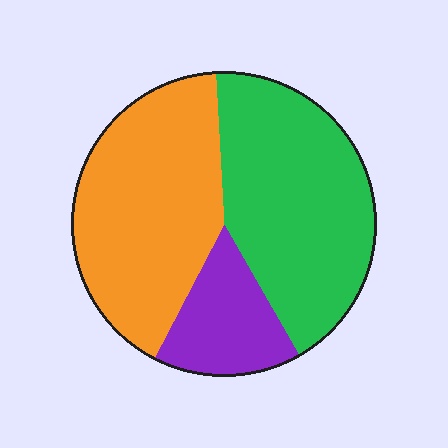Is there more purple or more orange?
Orange.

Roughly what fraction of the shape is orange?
Orange covers roughly 40% of the shape.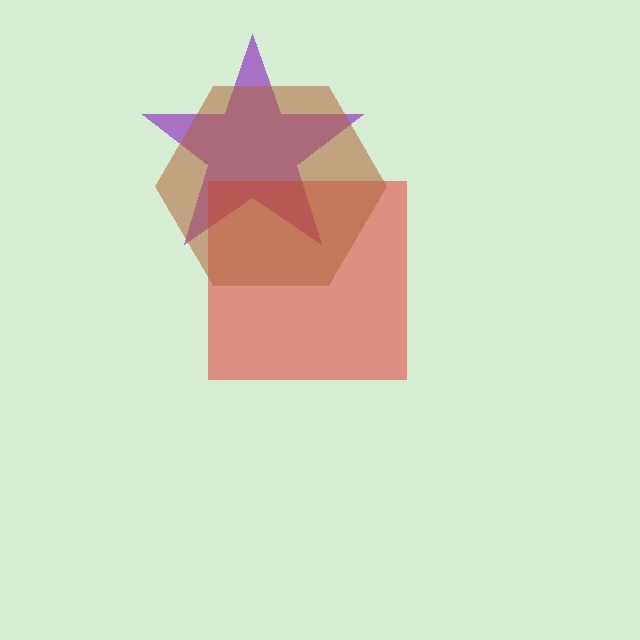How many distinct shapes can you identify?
There are 3 distinct shapes: a purple star, a red square, a brown hexagon.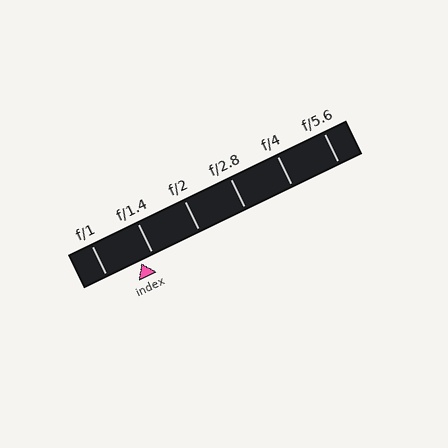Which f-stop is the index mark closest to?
The index mark is closest to f/1.4.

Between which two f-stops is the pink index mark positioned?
The index mark is between f/1 and f/1.4.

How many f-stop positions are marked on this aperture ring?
There are 6 f-stop positions marked.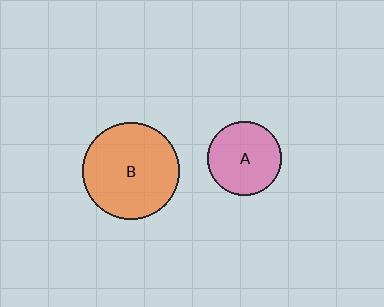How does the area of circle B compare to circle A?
Approximately 1.7 times.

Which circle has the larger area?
Circle B (orange).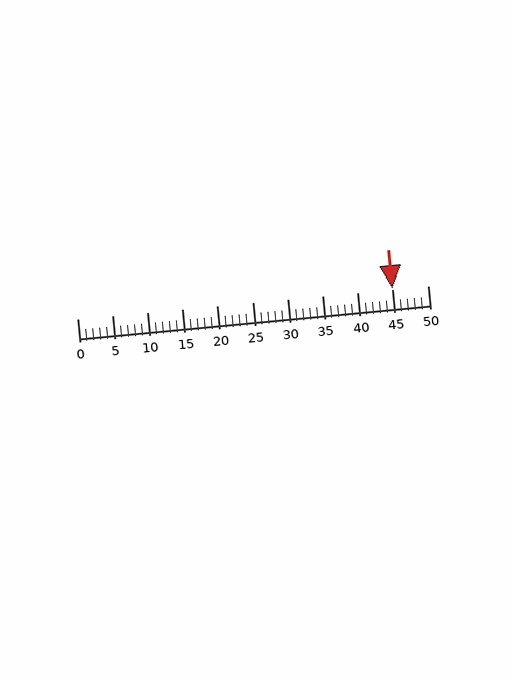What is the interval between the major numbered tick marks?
The major tick marks are spaced 5 units apart.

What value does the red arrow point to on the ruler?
The red arrow points to approximately 45.